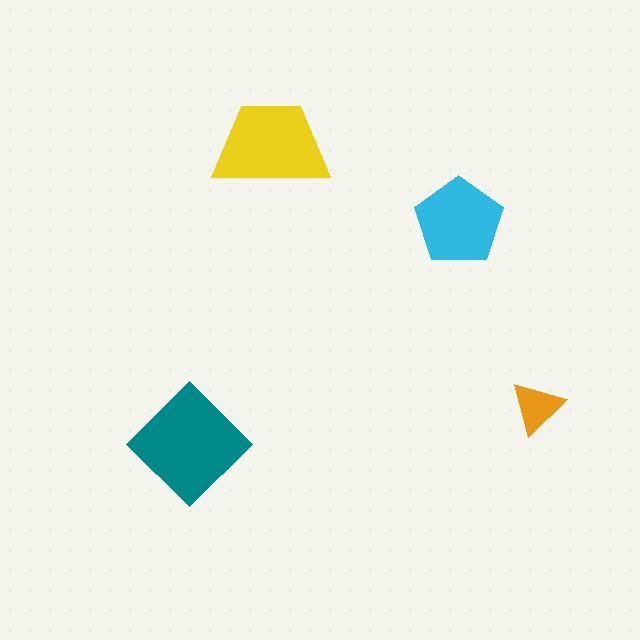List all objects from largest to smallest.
The teal diamond, the yellow trapezoid, the cyan pentagon, the orange triangle.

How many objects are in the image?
There are 4 objects in the image.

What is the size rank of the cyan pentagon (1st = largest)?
3rd.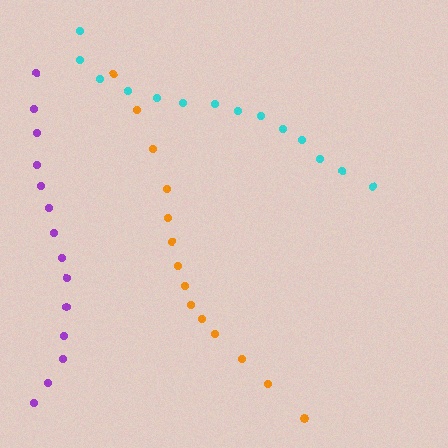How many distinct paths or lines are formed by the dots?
There are 3 distinct paths.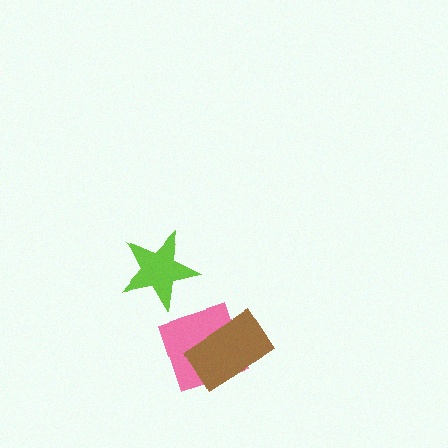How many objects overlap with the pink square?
1 object overlaps with the pink square.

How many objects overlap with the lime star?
0 objects overlap with the lime star.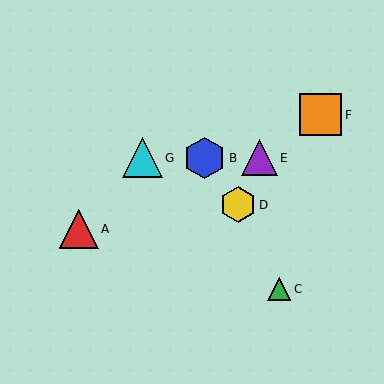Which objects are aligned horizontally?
Objects B, E, G are aligned horizontally.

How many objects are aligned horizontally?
3 objects (B, E, G) are aligned horizontally.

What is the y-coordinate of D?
Object D is at y≈205.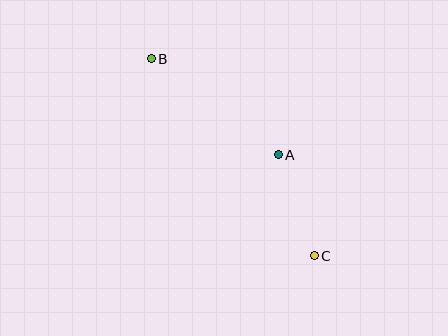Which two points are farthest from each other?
Points B and C are farthest from each other.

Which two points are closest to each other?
Points A and C are closest to each other.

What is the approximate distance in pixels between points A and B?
The distance between A and B is approximately 159 pixels.